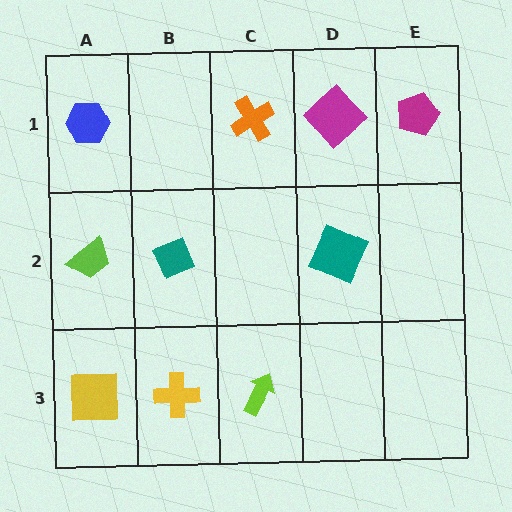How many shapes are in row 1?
4 shapes.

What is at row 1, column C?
An orange cross.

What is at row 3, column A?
A yellow square.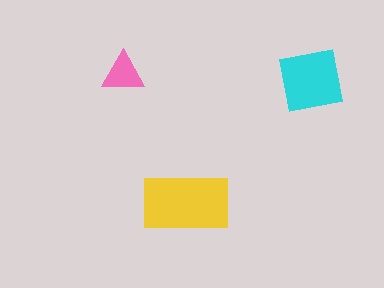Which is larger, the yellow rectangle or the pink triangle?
The yellow rectangle.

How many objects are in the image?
There are 3 objects in the image.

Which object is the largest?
The yellow rectangle.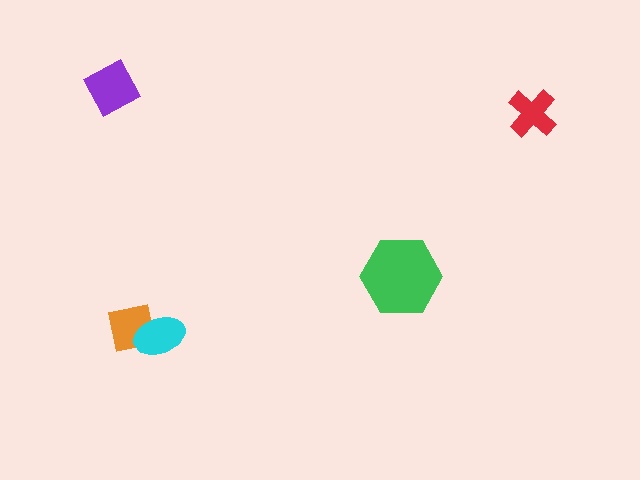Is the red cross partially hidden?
No, no other shape covers it.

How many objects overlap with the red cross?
0 objects overlap with the red cross.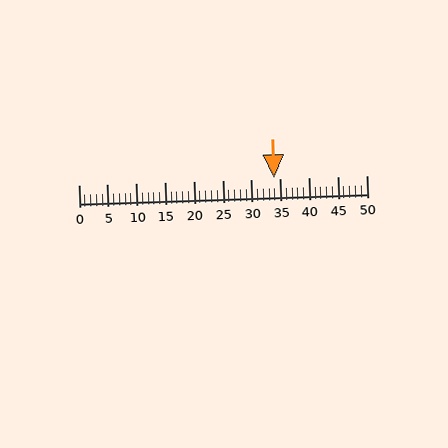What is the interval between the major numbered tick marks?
The major tick marks are spaced 5 units apart.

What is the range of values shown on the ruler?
The ruler shows values from 0 to 50.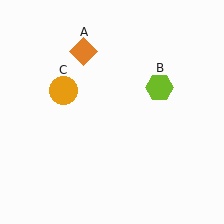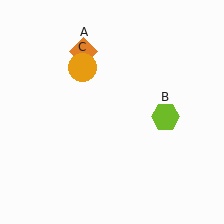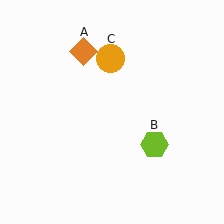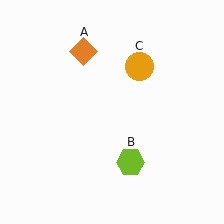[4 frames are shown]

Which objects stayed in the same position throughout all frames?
Orange diamond (object A) remained stationary.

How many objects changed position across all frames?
2 objects changed position: lime hexagon (object B), orange circle (object C).